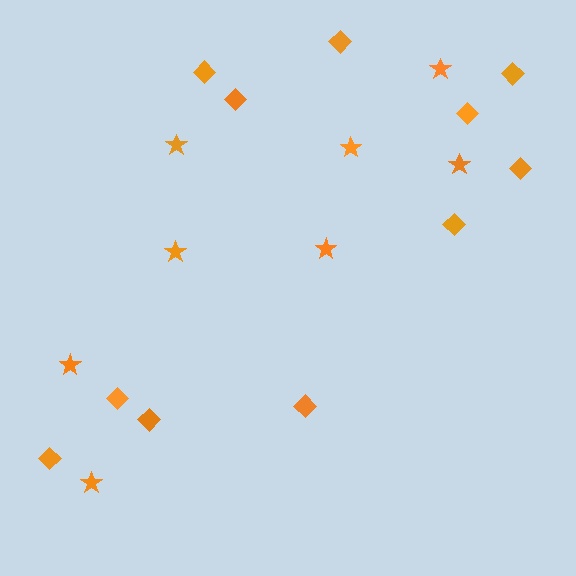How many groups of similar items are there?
There are 2 groups: one group of stars (8) and one group of diamonds (11).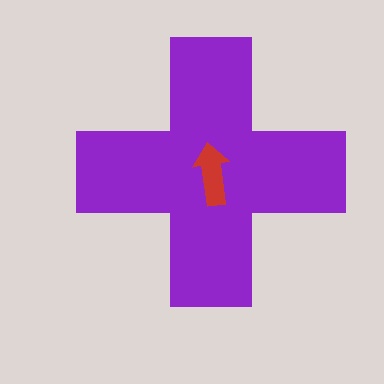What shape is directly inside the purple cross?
The red arrow.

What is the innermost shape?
The red arrow.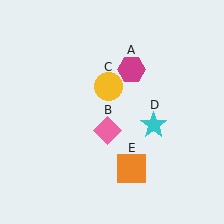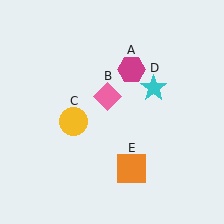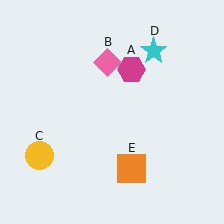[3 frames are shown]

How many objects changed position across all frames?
3 objects changed position: pink diamond (object B), yellow circle (object C), cyan star (object D).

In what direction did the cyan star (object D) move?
The cyan star (object D) moved up.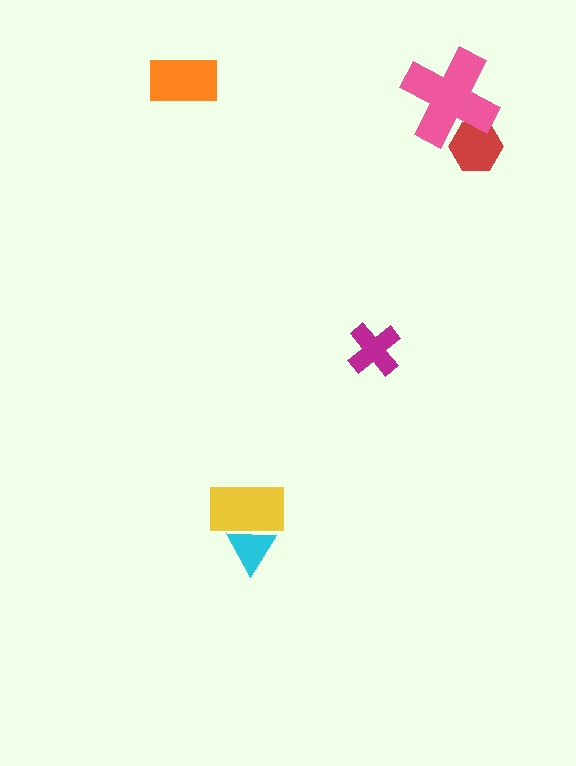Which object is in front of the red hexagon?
The pink cross is in front of the red hexagon.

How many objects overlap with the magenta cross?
0 objects overlap with the magenta cross.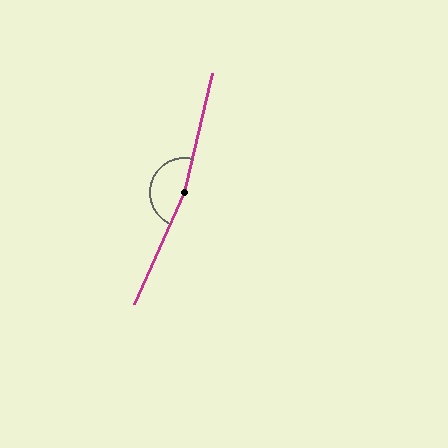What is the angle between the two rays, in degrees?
Approximately 169 degrees.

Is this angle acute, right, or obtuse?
It is obtuse.